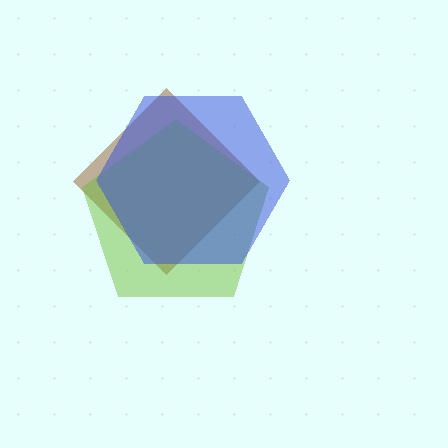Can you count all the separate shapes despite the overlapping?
Yes, there are 3 separate shapes.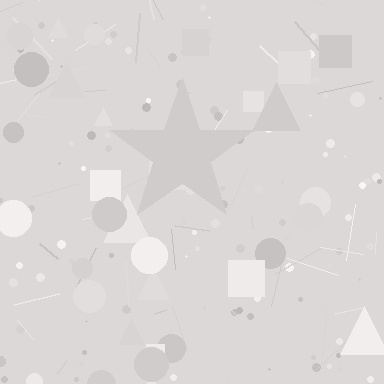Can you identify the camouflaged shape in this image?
The camouflaged shape is a star.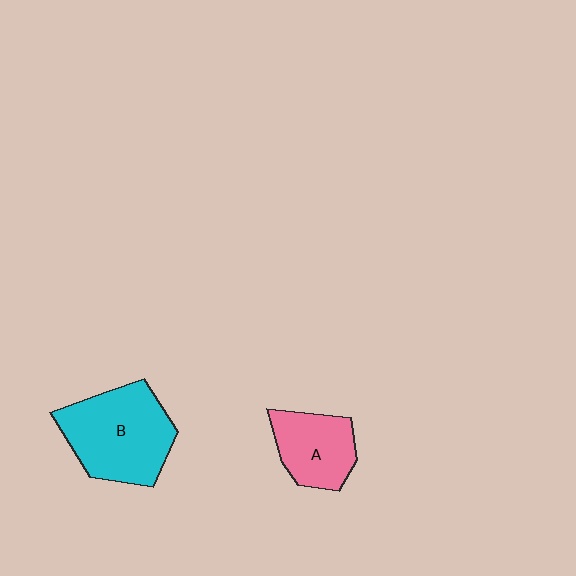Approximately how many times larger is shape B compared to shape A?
Approximately 1.6 times.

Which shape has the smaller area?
Shape A (pink).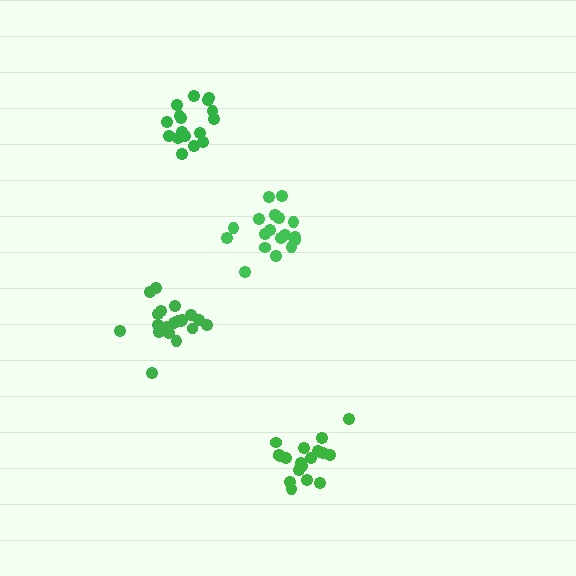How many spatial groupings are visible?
There are 4 spatial groupings.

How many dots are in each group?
Group 1: 18 dots, Group 2: 20 dots, Group 3: 21 dots, Group 4: 18 dots (77 total).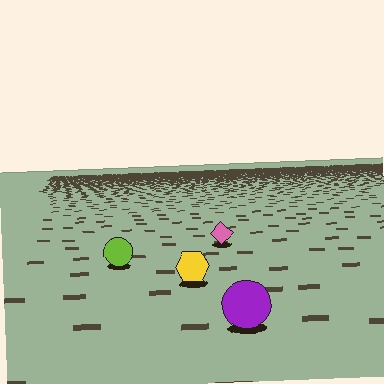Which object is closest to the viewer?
The purple circle is closest. The texture marks near it are larger and more spread out.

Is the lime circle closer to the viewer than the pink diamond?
Yes. The lime circle is closer — you can tell from the texture gradient: the ground texture is coarser near it.